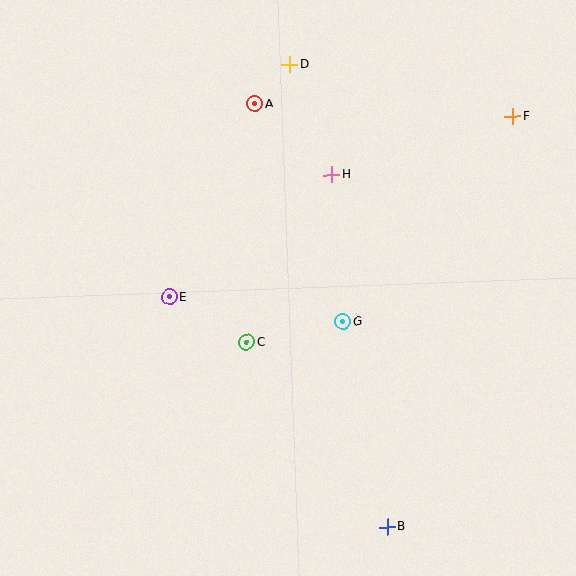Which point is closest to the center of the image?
Point G at (343, 322) is closest to the center.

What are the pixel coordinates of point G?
Point G is at (343, 322).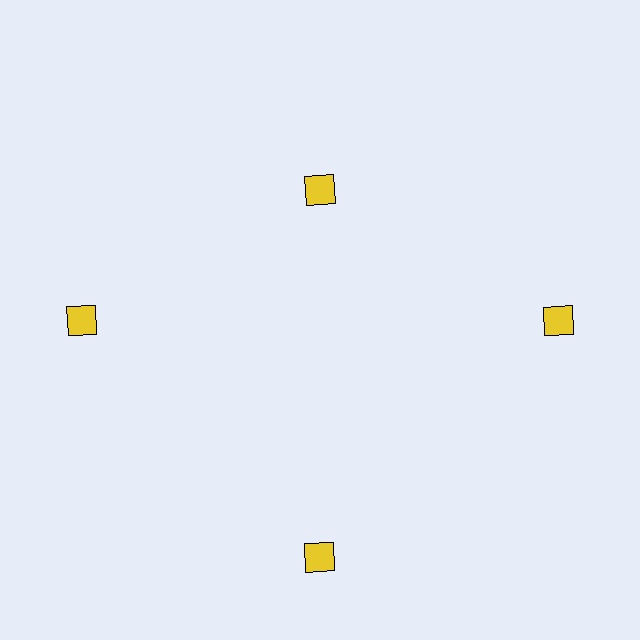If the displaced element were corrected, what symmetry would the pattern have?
It would have 4-fold rotational symmetry — the pattern would map onto itself every 90 degrees.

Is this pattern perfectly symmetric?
No. The 4 yellow diamonds are arranged in a ring, but one element near the 12 o'clock position is pulled inward toward the center, breaking the 4-fold rotational symmetry.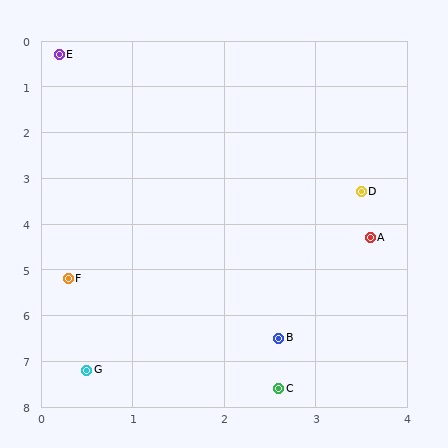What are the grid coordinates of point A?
Point A is at approximately (3.6, 4.3).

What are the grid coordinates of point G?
Point G is at approximately (0.5, 7.2).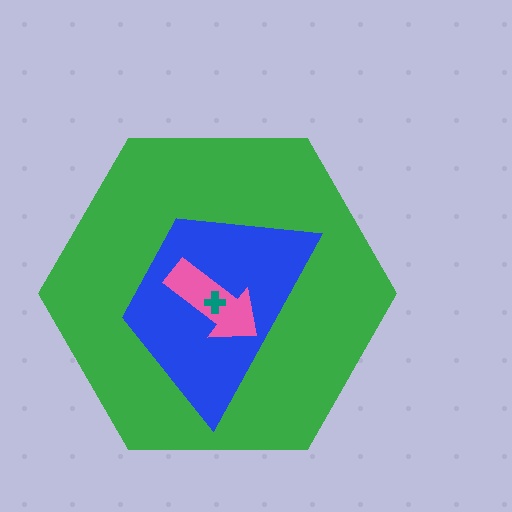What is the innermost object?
The teal cross.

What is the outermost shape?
The green hexagon.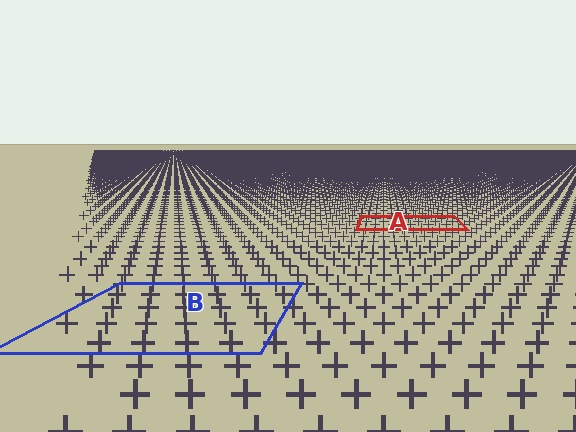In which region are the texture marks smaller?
The texture marks are smaller in region A, because it is farther away.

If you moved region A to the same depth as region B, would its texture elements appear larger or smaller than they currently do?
They would appear larger. At a closer depth, the same texture elements are projected at a bigger on-screen size.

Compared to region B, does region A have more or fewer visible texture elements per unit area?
Region A has more texture elements per unit area — they are packed more densely because it is farther away.